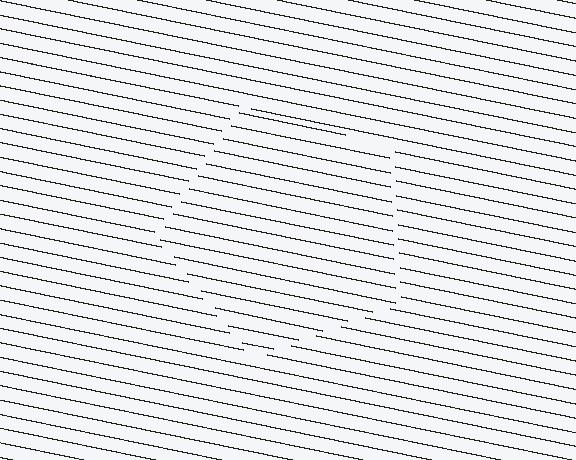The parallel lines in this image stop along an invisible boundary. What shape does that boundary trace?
An illusory pentagon. The interior of the shape contains the same grating, shifted by half a period — the contour is defined by the phase discontinuity where line-ends from the inner and outer gratings abut.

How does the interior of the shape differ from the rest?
The interior of the shape contains the same grating, shifted by half a period — the contour is defined by the phase discontinuity where line-ends from the inner and outer gratings abut.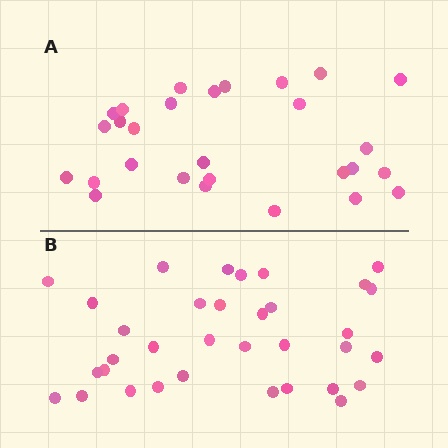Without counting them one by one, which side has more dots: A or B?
Region B (the bottom region) has more dots.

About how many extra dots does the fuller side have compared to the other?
Region B has about 6 more dots than region A.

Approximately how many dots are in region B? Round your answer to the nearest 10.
About 30 dots. (The exact count is 34, which rounds to 30.)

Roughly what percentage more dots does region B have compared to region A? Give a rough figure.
About 20% more.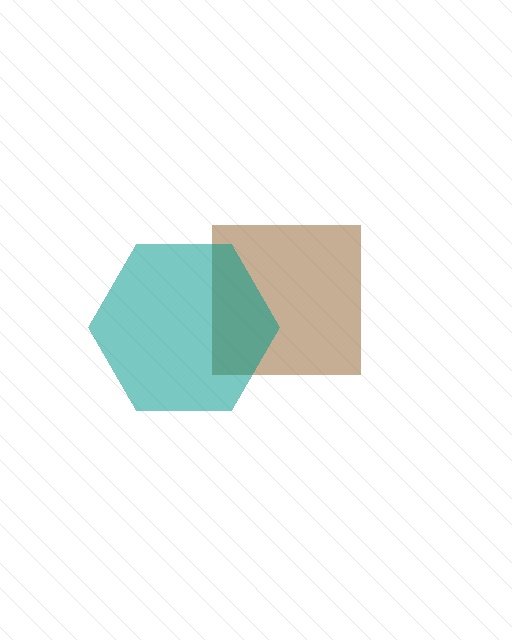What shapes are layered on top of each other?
The layered shapes are: a brown square, a teal hexagon.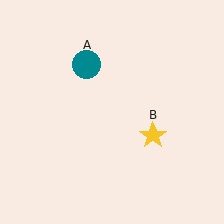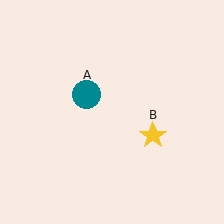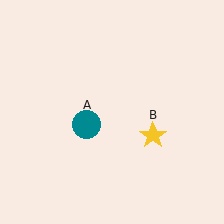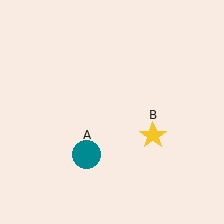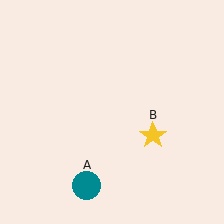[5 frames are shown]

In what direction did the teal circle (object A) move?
The teal circle (object A) moved down.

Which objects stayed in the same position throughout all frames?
Yellow star (object B) remained stationary.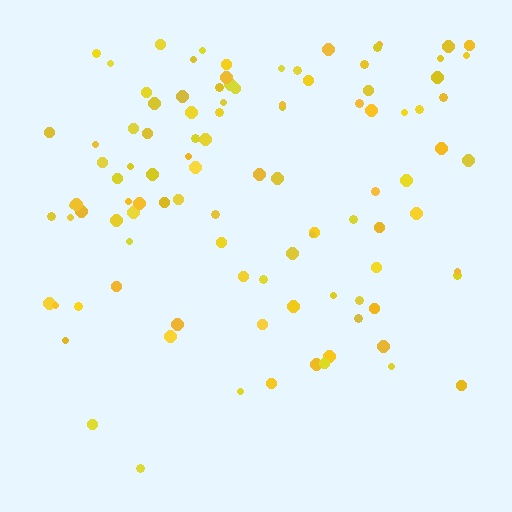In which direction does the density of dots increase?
From bottom to top, with the top side densest.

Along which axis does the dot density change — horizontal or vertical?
Vertical.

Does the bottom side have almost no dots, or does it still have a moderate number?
Still a moderate number, just noticeably fewer than the top.